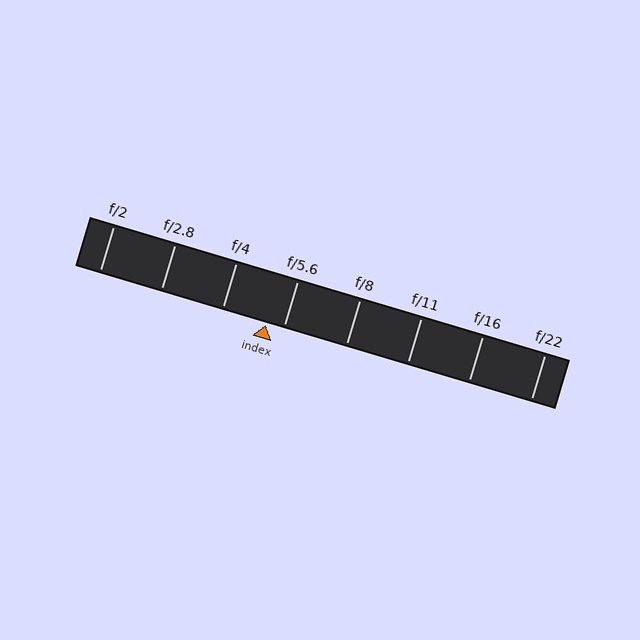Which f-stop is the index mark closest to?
The index mark is closest to f/5.6.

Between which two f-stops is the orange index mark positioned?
The index mark is between f/4 and f/5.6.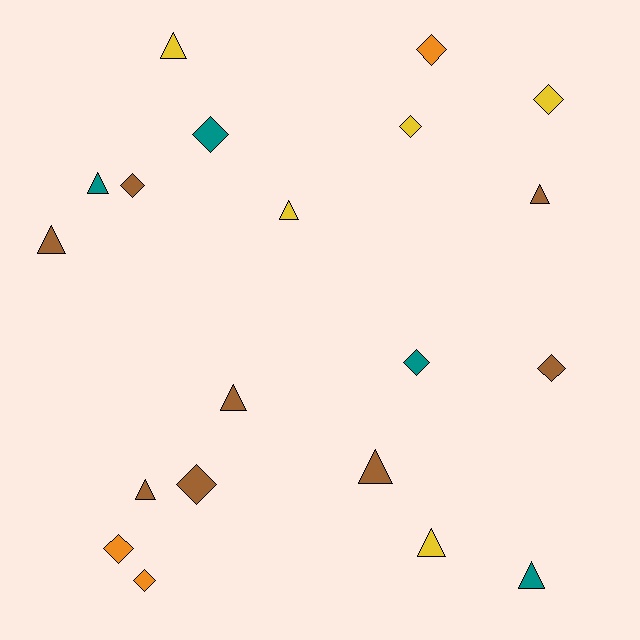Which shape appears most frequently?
Diamond, with 10 objects.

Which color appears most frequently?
Brown, with 8 objects.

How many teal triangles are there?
There are 2 teal triangles.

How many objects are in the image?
There are 20 objects.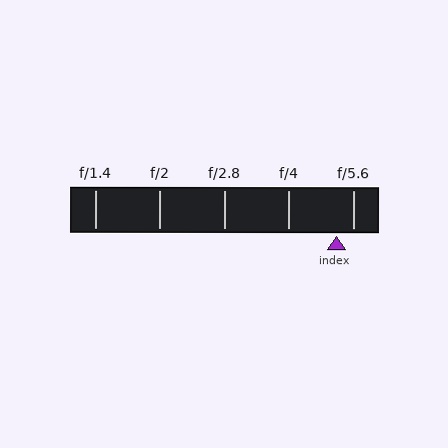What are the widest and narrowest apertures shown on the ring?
The widest aperture shown is f/1.4 and the narrowest is f/5.6.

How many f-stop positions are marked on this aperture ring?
There are 5 f-stop positions marked.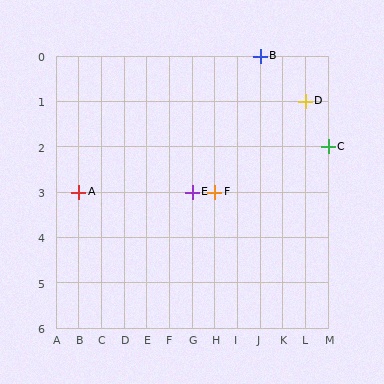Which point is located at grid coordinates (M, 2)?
Point C is at (M, 2).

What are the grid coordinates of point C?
Point C is at grid coordinates (M, 2).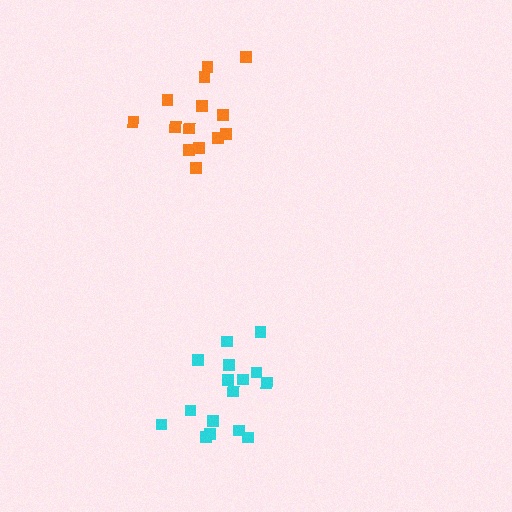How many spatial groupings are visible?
There are 2 spatial groupings.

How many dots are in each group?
Group 1: 14 dots, Group 2: 16 dots (30 total).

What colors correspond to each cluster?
The clusters are colored: orange, cyan.